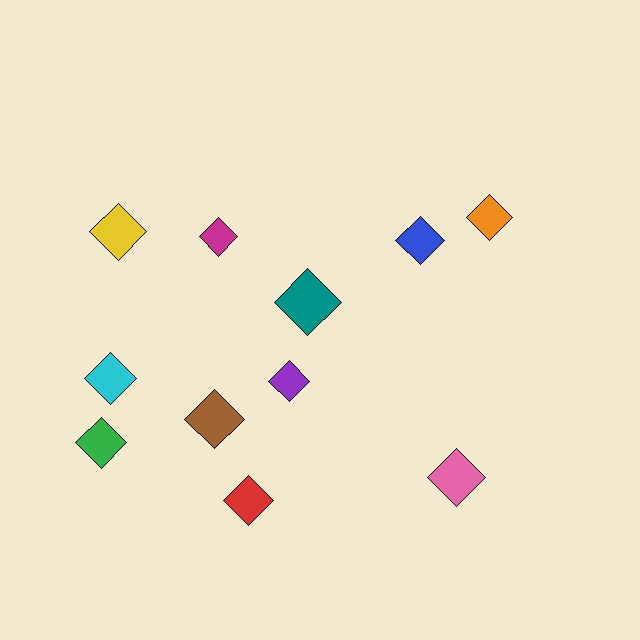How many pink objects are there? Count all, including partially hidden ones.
There is 1 pink object.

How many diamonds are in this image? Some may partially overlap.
There are 11 diamonds.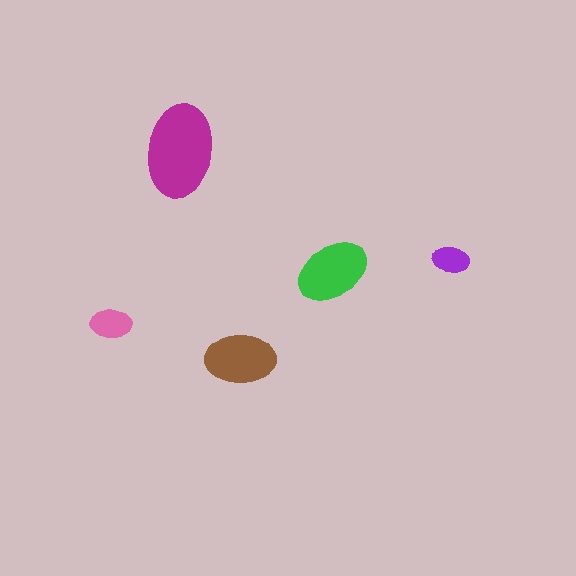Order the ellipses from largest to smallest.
the magenta one, the green one, the brown one, the pink one, the purple one.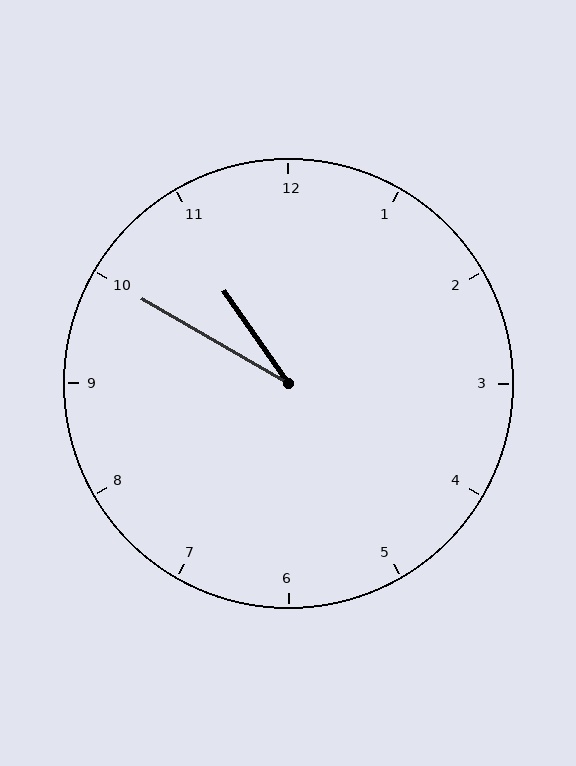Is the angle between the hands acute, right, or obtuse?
It is acute.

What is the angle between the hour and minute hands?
Approximately 25 degrees.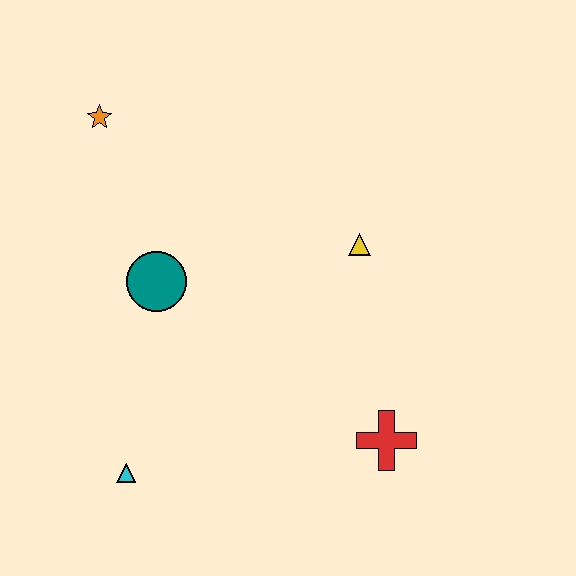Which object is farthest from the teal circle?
The red cross is farthest from the teal circle.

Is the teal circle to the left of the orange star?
No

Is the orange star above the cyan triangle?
Yes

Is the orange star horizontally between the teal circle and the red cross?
No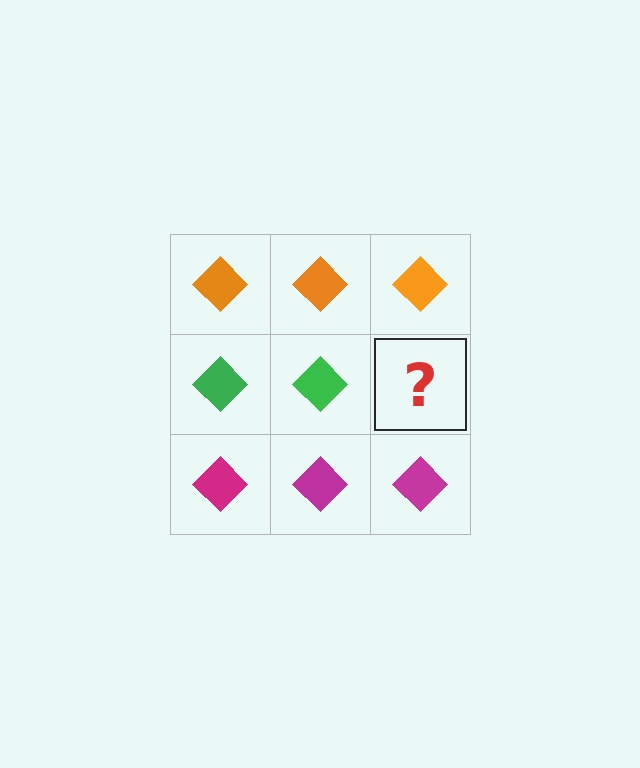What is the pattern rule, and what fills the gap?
The rule is that each row has a consistent color. The gap should be filled with a green diamond.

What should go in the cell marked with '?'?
The missing cell should contain a green diamond.